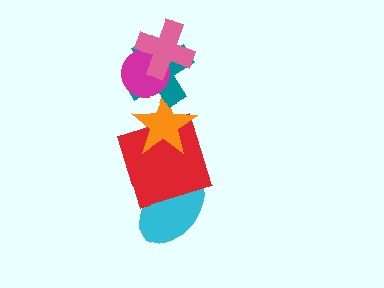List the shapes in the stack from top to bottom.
From top to bottom: the pink cross, the magenta circle, the teal cross, the orange star, the red square, the cyan ellipse.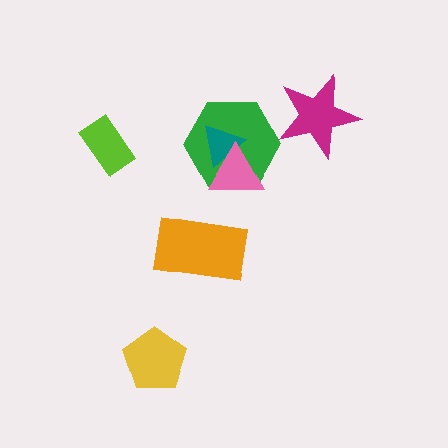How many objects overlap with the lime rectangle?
0 objects overlap with the lime rectangle.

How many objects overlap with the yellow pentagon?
0 objects overlap with the yellow pentagon.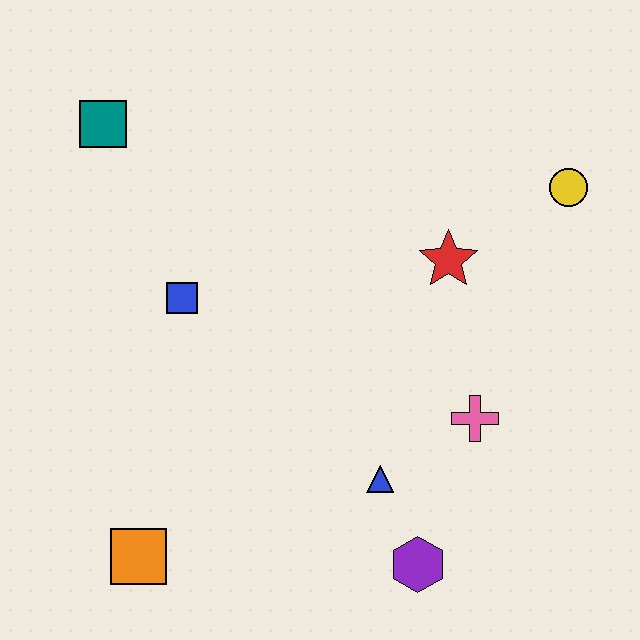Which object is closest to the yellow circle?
The red star is closest to the yellow circle.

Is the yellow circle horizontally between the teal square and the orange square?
No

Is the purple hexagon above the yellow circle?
No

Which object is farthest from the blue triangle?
The teal square is farthest from the blue triangle.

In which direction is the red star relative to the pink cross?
The red star is above the pink cross.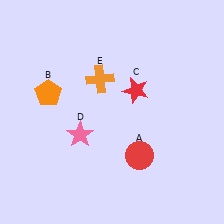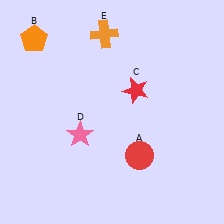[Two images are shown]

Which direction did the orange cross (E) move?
The orange cross (E) moved up.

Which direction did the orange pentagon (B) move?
The orange pentagon (B) moved up.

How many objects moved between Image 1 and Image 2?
2 objects moved between the two images.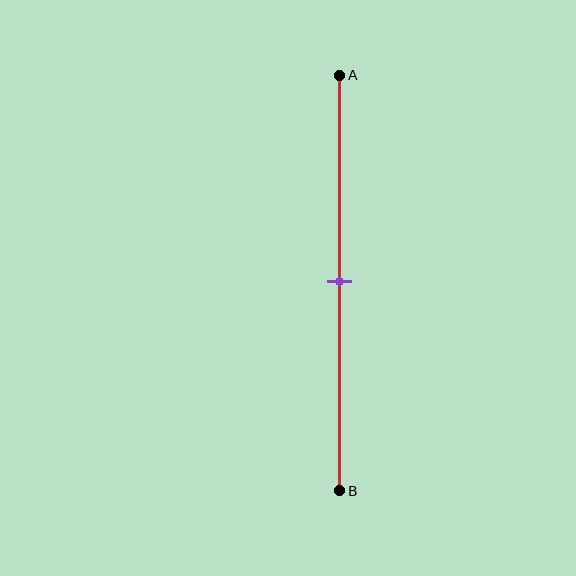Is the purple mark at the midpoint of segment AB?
Yes, the mark is approximately at the midpoint.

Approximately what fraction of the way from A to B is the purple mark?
The purple mark is approximately 50% of the way from A to B.